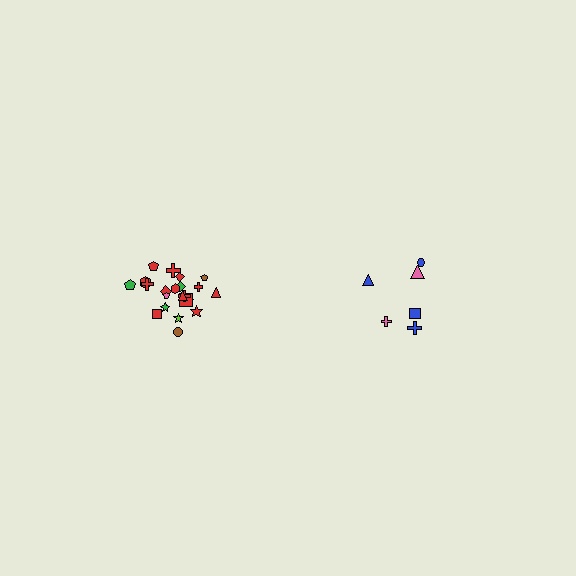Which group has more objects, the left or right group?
The left group.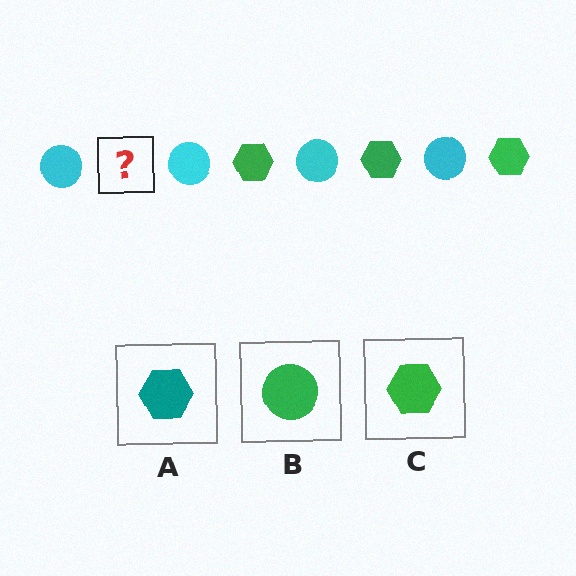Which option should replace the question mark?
Option C.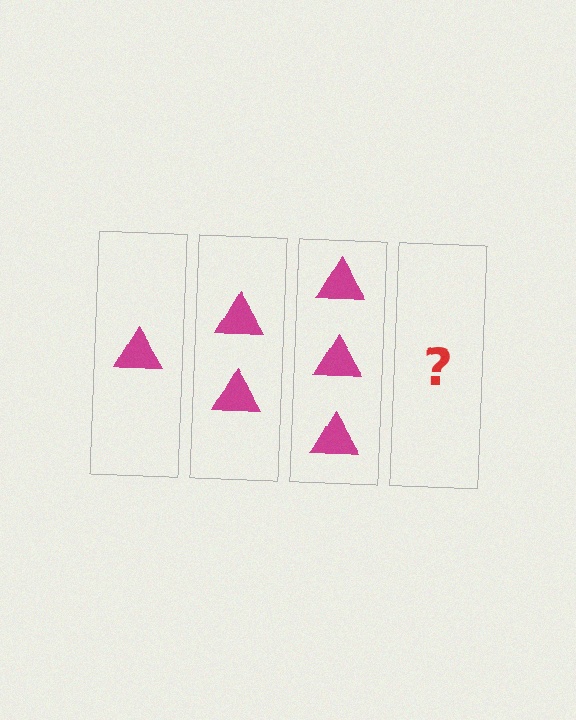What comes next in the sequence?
The next element should be 4 triangles.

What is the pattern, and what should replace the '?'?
The pattern is that each step adds one more triangle. The '?' should be 4 triangles.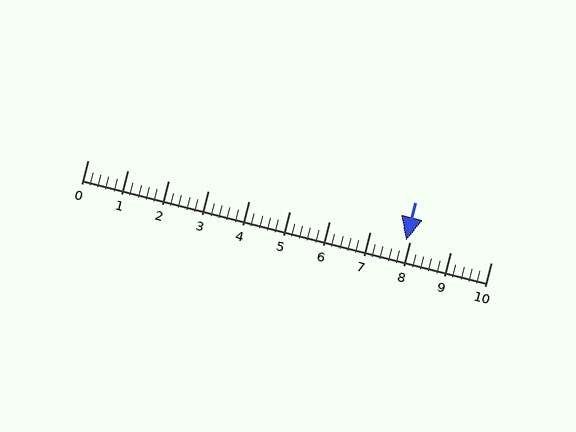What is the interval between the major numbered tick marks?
The major tick marks are spaced 1 units apart.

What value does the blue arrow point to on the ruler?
The blue arrow points to approximately 7.9.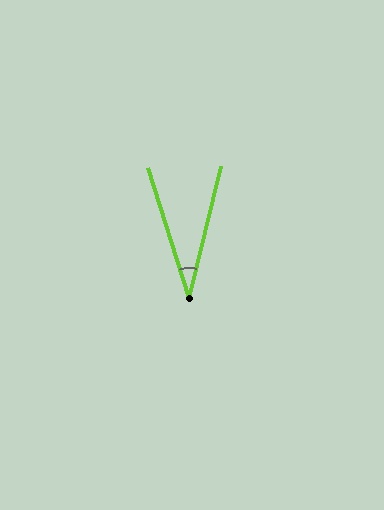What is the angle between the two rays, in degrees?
Approximately 31 degrees.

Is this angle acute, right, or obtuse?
It is acute.